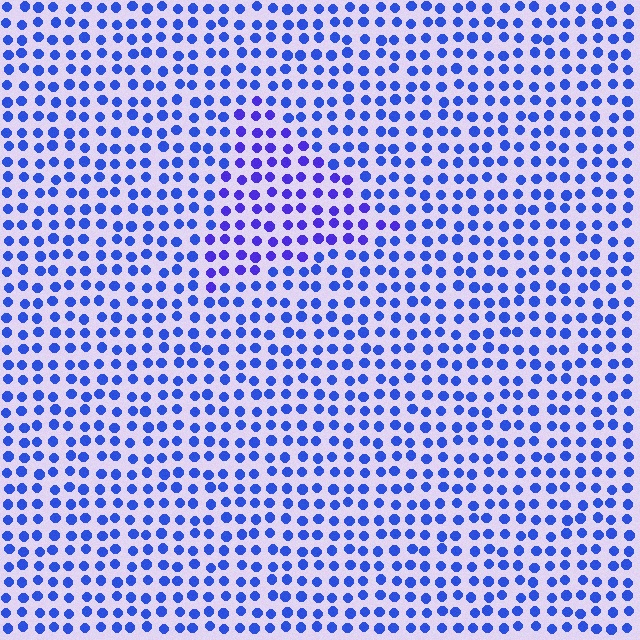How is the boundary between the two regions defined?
The boundary is defined purely by a slight shift in hue (about 23 degrees). Spacing, size, and orientation are identical on both sides.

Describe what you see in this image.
The image is filled with small blue elements in a uniform arrangement. A triangle-shaped region is visible where the elements are tinted to a slightly different hue, forming a subtle color boundary.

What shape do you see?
I see a triangle.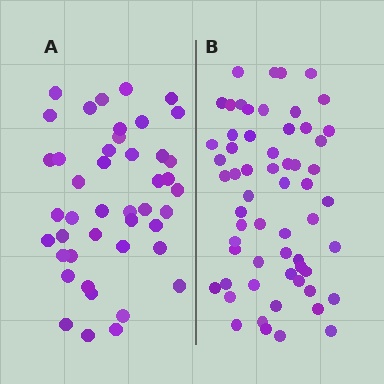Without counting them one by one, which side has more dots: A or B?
Region B (the right region) has more dots.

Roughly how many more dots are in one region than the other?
Region B has approximately 15 more dots than region A.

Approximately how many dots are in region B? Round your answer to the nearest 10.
About 60 dots.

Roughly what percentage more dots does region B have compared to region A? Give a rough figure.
About 35% more.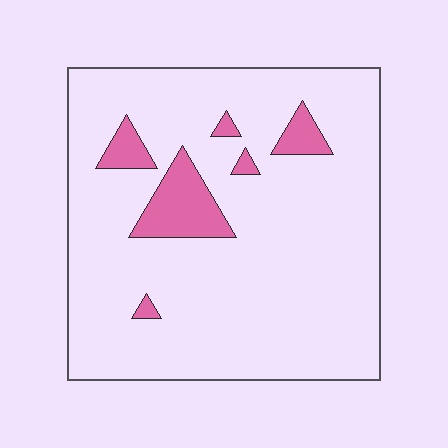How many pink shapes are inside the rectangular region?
6.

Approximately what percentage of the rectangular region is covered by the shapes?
Approximately 10%.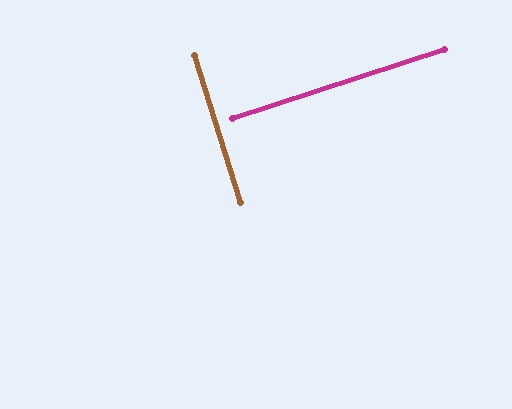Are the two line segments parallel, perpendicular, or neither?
Perpendicular — they meet at approximately 90°.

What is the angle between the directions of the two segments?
Approximately 90 degrees.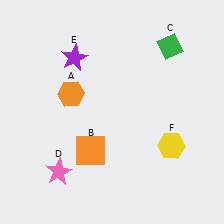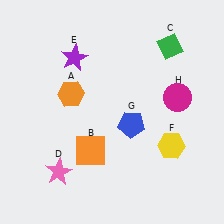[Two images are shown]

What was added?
A blue pentagon (G), a magenta circle (H) were added in Image 2.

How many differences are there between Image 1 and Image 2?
There are 2 differences between the two images.